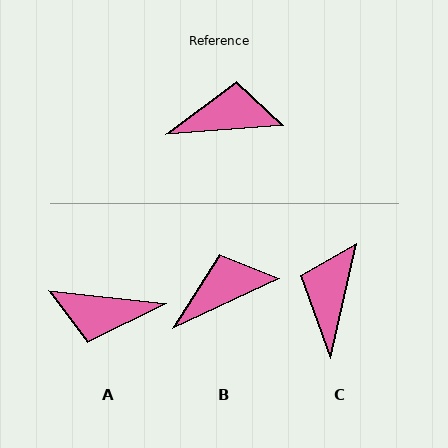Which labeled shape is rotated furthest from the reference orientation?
A, about 169 degrees away.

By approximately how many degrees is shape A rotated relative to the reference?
Approximately 169 degrees counter-clockwise.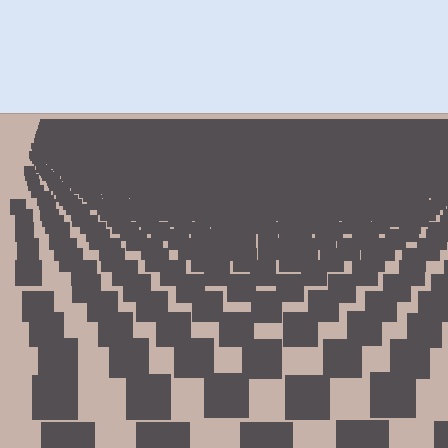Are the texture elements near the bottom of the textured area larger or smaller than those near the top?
Larger. Near the bottom, elements are closer to the viewer and appear at a bigger on-screen size.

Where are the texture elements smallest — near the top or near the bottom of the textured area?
Near the top.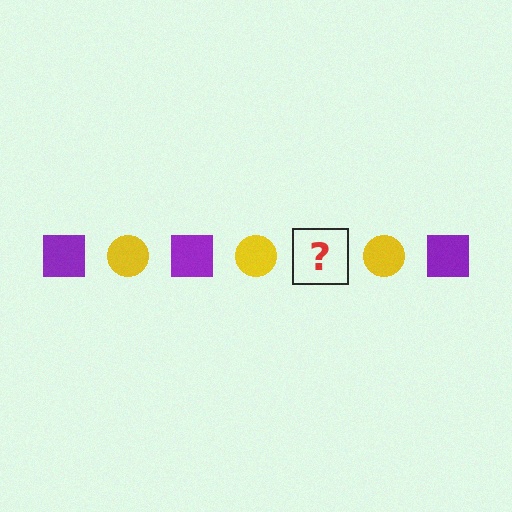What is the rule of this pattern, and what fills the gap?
The rule is that the pattern alternates between purple square and yellow circle. The gap should be filled with a purple square.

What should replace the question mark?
The question mark should be replaced with a purple square.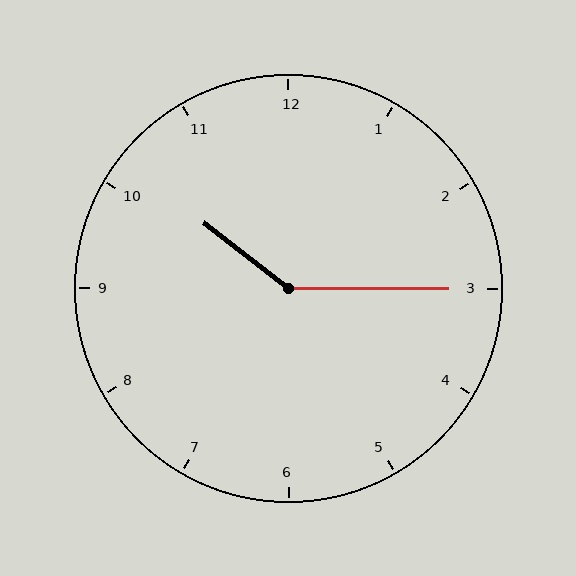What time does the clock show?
10:15.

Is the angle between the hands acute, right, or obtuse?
It is obtuse.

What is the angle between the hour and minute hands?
Approximately 142 degrees.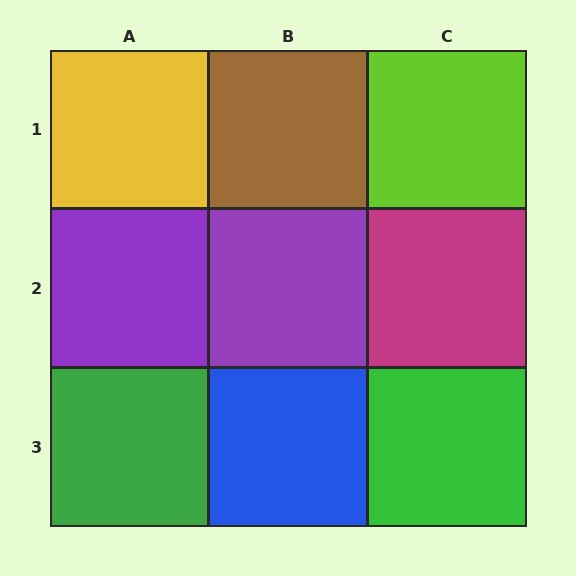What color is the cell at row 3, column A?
Green.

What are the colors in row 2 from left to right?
Purple, purple, magenta.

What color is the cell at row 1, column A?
Yellow.